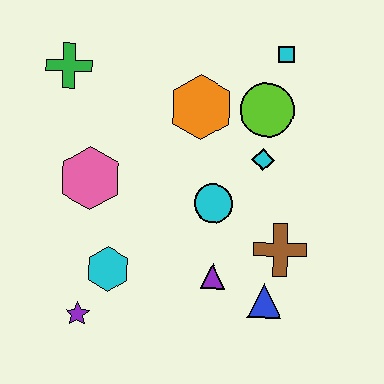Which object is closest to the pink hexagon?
The cyan hexagon is closest to the pink hexagon.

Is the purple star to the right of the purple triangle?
No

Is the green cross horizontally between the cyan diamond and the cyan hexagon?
No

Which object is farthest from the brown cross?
The green cross is farthest from the brown cross.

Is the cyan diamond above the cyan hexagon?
Yes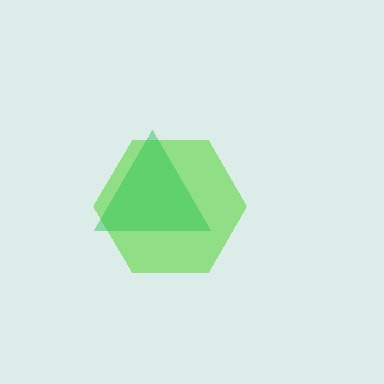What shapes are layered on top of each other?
The layered shapes are: a lime hexagon, a green triangle.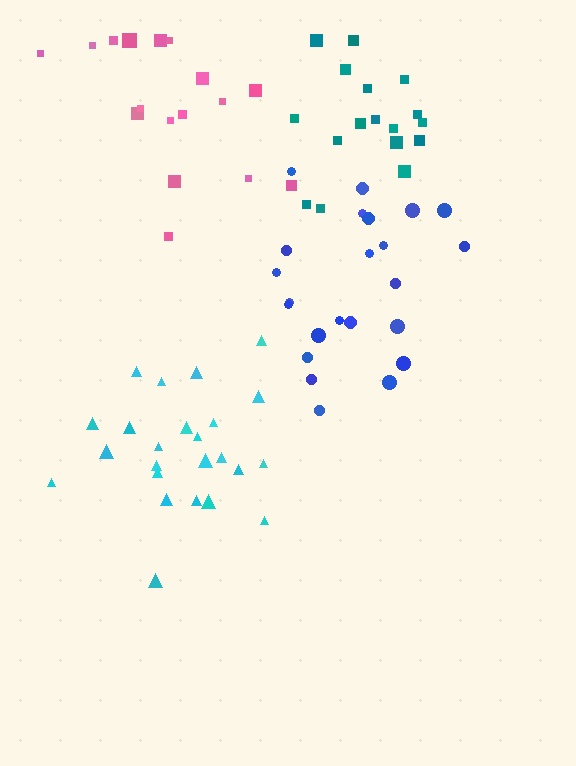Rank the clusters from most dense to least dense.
cyan, blue, teal, pink.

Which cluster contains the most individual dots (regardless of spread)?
Cyan (24).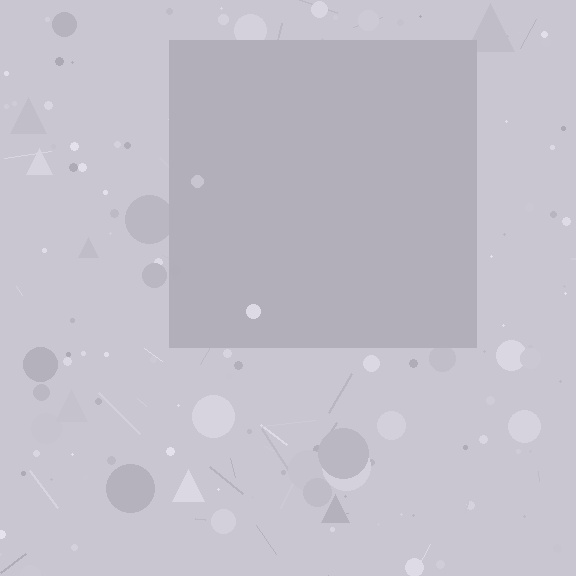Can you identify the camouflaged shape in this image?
The camouflaged shape is a square.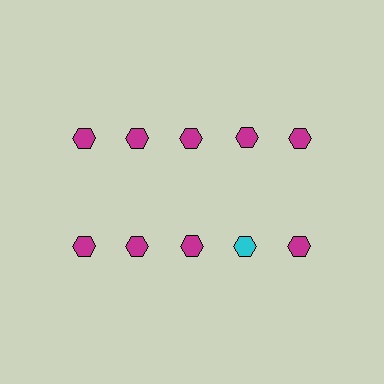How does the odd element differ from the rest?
It has a different color: cyan instead of magenta.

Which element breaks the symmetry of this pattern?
The cyan hexagon in the second row, second from right column breaks the symmetry. All other shapes are magenta hexagons.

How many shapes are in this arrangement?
There are 10 shapes arranged in a grid pattern.